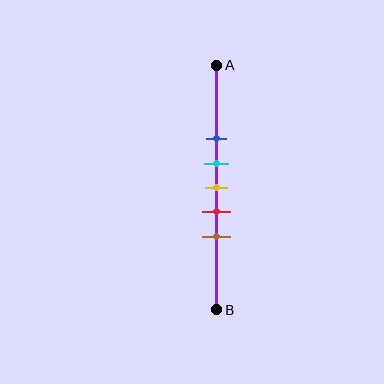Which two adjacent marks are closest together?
The cyan and yellow marks are the closest adjacent pair.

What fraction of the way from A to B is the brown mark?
The brown mark is approximately 70% (0.7) of the way from A to B.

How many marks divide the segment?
There are 5 marks dividing the segment.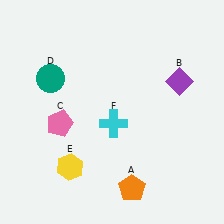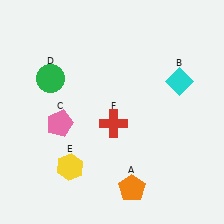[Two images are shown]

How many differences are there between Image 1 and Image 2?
There are 3 differences between the two images.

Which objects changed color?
B changed from purple to cyan. D changed from teal to green. F changed from cyan to red.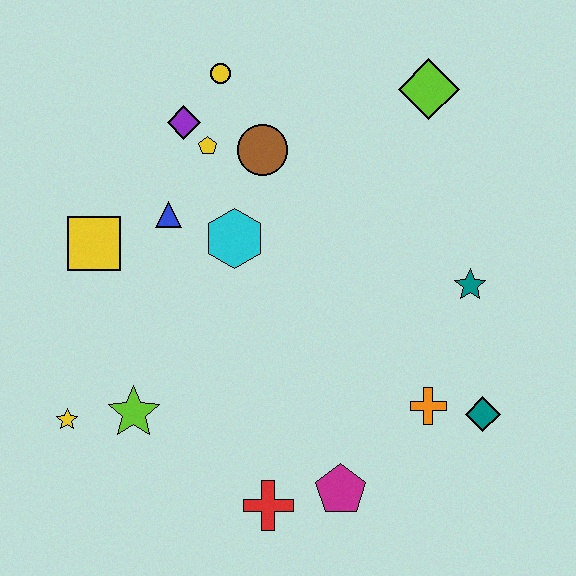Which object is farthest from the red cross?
The lime diamond is farthest from the red cross.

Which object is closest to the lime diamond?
The brown circle is closest to the lime diamond.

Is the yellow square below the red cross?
No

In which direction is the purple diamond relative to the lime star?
The purple diamond is above the lime star.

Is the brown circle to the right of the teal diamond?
No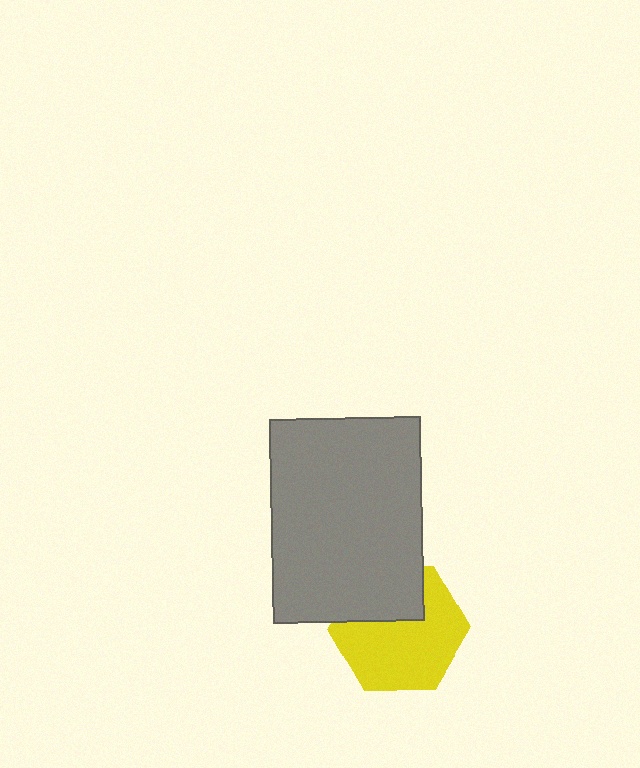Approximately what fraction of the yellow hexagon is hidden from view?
Roughly 32% of the yellow hexagon is hidden behind the gray rectangle.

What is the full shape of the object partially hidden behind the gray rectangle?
The partially hidden object is a yellow hexagon.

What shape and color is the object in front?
The object in front is a gray rectangle.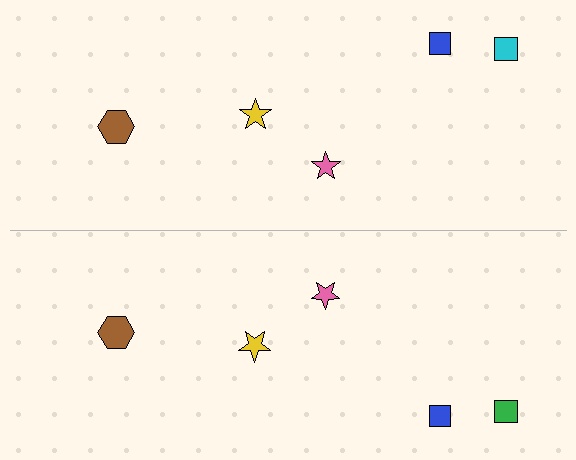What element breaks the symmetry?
The green square on the bottom side breaks the symmetry — its mirror counterpart is cyan.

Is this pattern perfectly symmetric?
No, the pattern is not perfectly symmetric. The green square on the bottom side breaks the symmetry — its mirror counterpart is cyan.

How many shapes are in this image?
There are 10 shapes in this image.